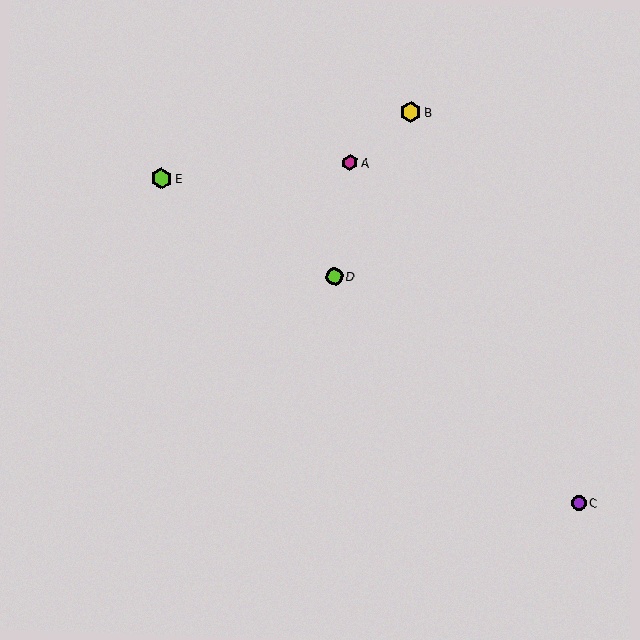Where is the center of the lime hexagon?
The center of the lime hexagon is at (161, 179).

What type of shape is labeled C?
Shape C is a purple circle.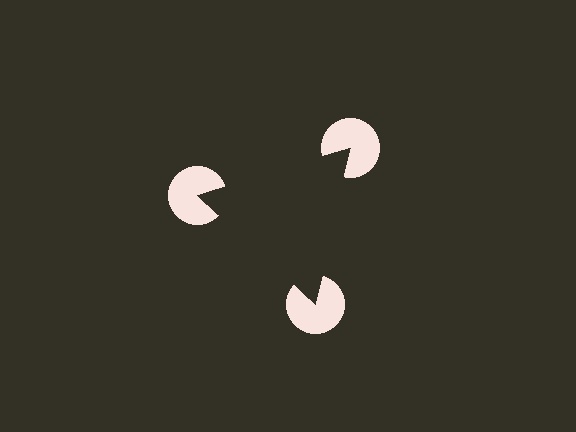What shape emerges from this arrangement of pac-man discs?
An illusory triangle — its edges are inferred from the aligned wedge cuts in the pac-man discs, not physically drawn.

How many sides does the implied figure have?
3 sides.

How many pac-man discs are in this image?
There are 3 — one at each vertex of the illusory triangle.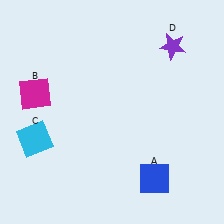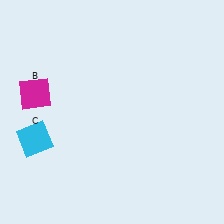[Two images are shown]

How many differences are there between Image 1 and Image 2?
There are 2 differences between the two images.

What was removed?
The blue square (A), the purple star (D) were removed in Image 2.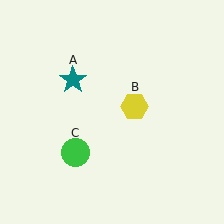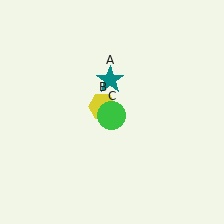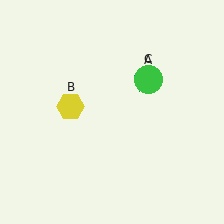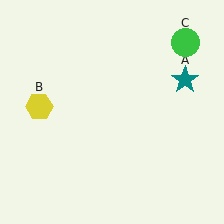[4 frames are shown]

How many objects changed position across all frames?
3 objects changed position: teal star (object A), yellow hexagon (object B), green circle (object C).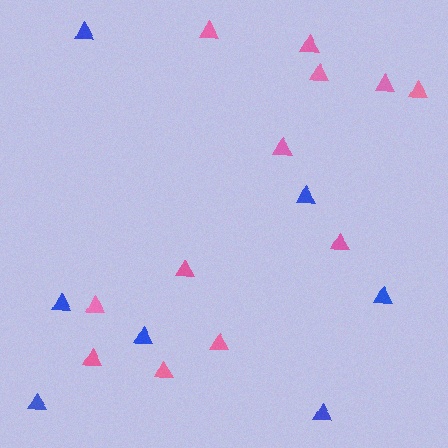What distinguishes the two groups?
There are 2 groups: one group of pink triangles (12) and one group of blue triangles (7).